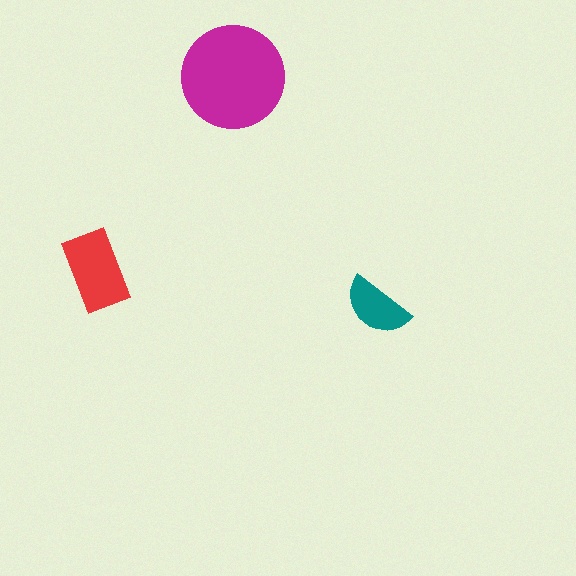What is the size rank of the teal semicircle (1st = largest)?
3rd.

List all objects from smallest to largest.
The teal semicircle, the red rectangle, the magenta circle.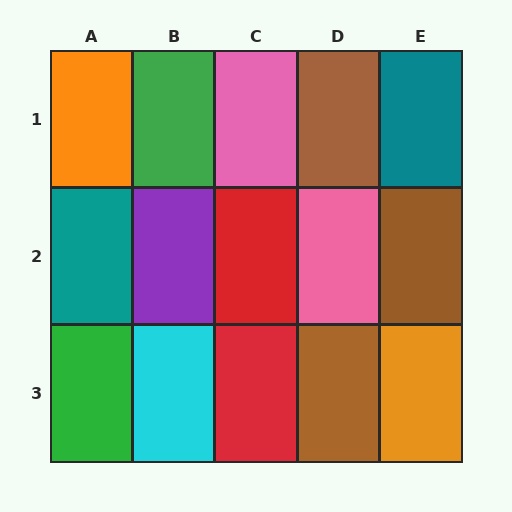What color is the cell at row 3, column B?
Cyan.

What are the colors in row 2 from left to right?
Teal, purple, red, pink, brown.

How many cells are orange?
2 cells are orange.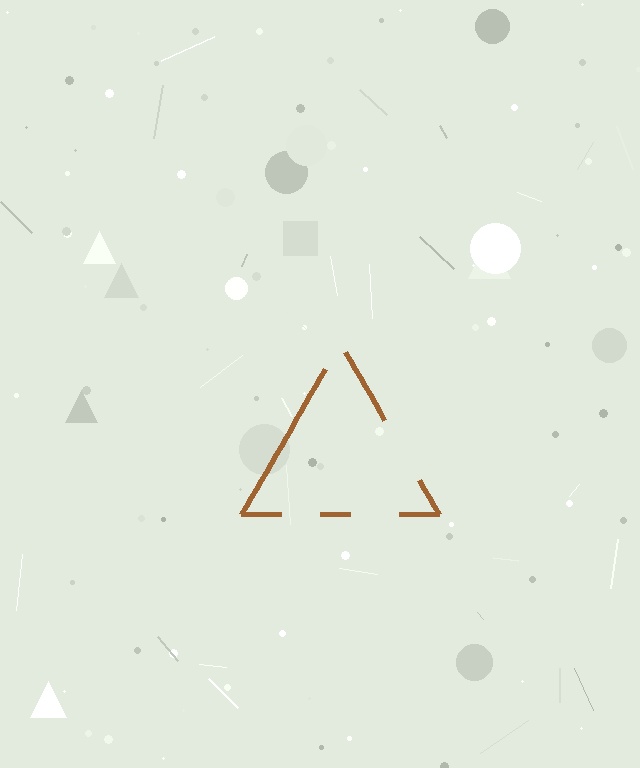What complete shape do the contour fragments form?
The contour fragments form a triangle.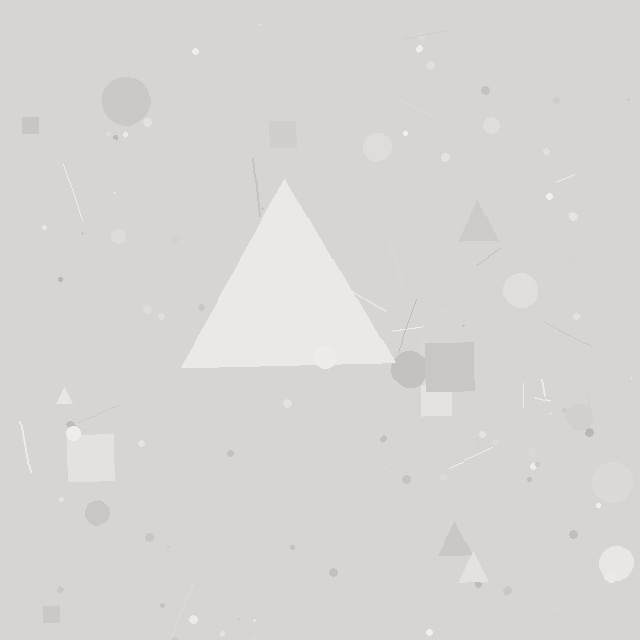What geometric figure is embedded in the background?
A triangle is embedded in the background.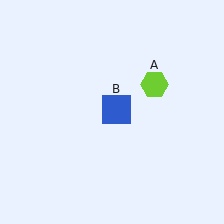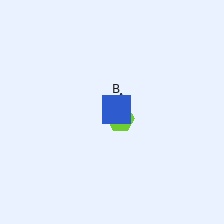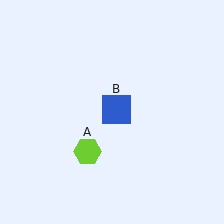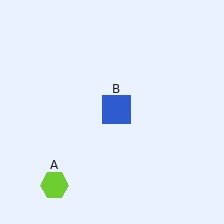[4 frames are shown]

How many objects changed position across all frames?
1 object changed position: lime hexagon (object A).